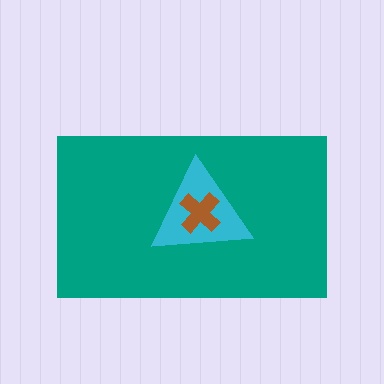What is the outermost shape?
The teal rectangle.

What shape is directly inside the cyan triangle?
The brown cross.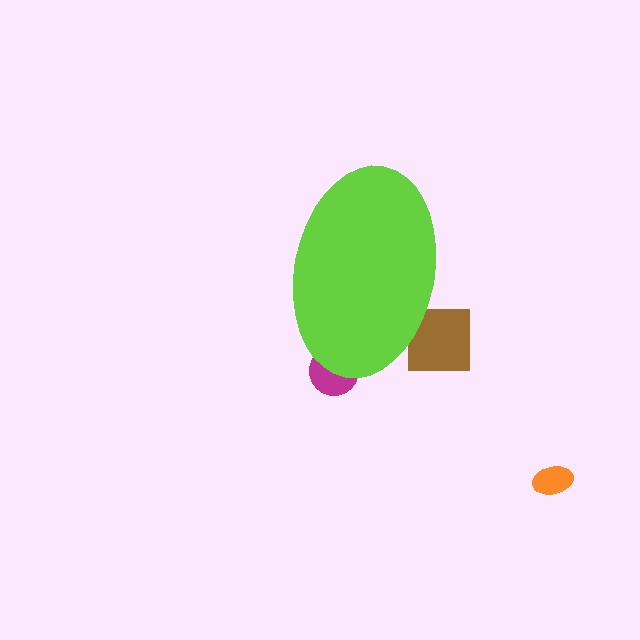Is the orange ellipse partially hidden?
No, the orange ellipse is fully visible.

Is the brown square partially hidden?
Yes, the brown square is partially hidden behind the lime ellipse.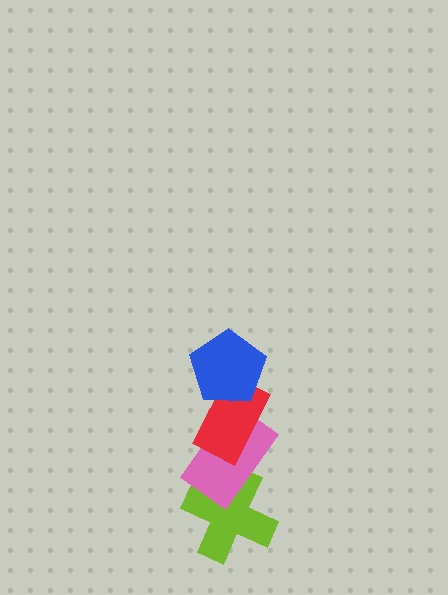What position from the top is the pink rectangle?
The pink rectangle is 3rd from the top.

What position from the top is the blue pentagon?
The blue pentagon is 1st from the top.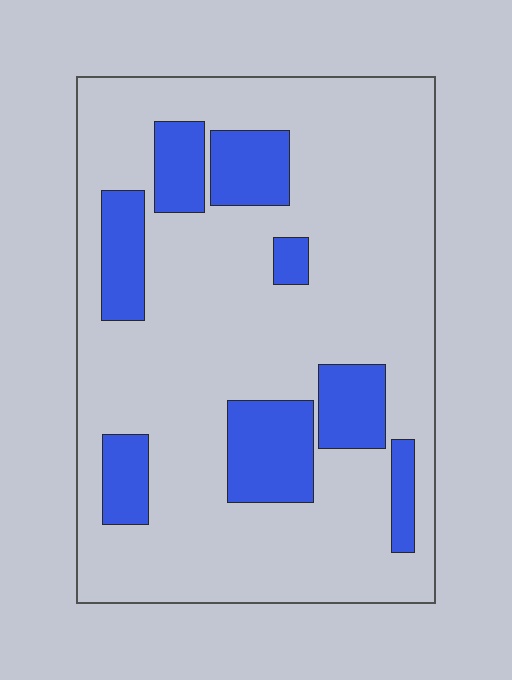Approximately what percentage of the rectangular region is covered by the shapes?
Approximately 20%.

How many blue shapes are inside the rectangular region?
8.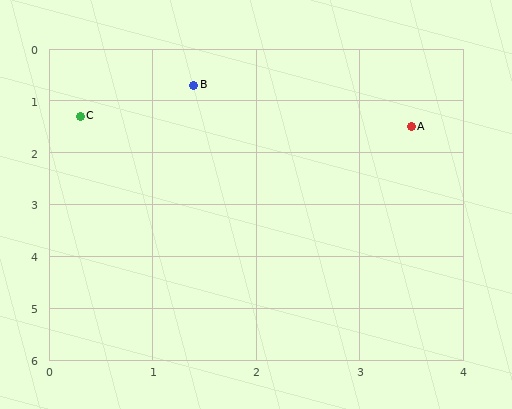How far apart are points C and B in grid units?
Points C and B are about 1.3 grid units apart.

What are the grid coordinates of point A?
Point A is at approximately (3.5, 1.5).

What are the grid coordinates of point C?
Point C is at approximately (0.3, 1.3).